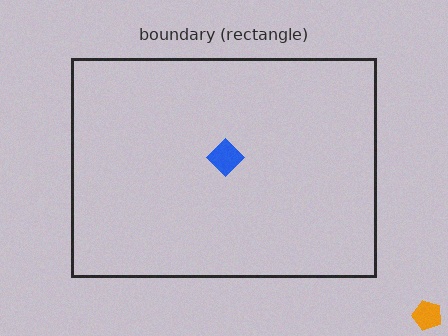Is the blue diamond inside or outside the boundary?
Inside.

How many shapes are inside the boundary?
1 inside, 1 outside.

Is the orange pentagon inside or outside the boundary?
Outside.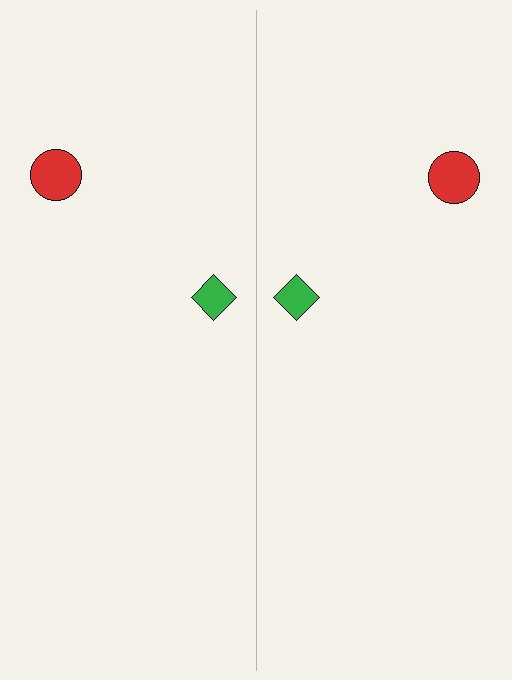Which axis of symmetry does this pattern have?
The pattern has a vertical axis of symmetry running through the center of the image.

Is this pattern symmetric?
Yes, this pattern has bilateral (reflection) symmetry.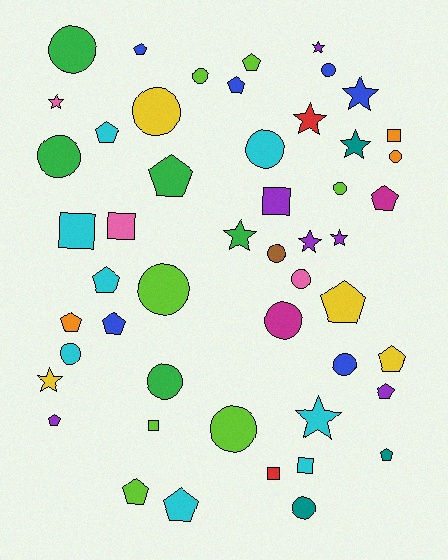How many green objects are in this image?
There are 5 green objects.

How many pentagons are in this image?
There are 16 pentagons.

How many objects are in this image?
There are 50 objects.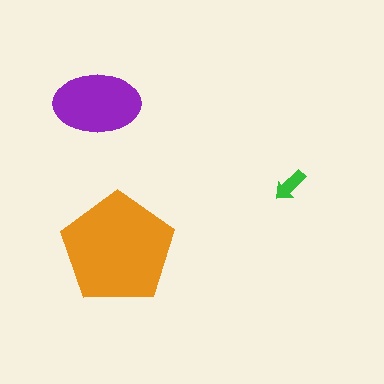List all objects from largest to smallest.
The orange pentagon, the purple ellipse, the green arrow.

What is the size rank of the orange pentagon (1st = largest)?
1st.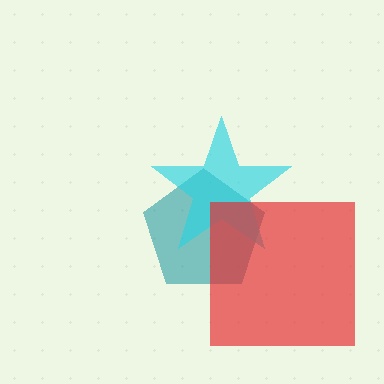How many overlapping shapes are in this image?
There are 3 overlapping shapes in the image.